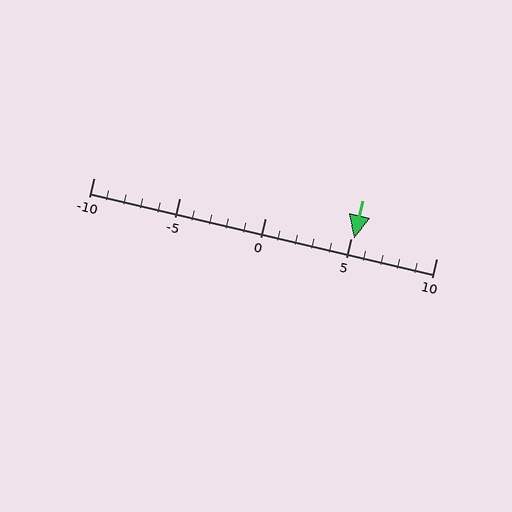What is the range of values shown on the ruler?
The ruler shows values from -10 to 10.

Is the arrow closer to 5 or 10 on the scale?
The arrow is closer to 5.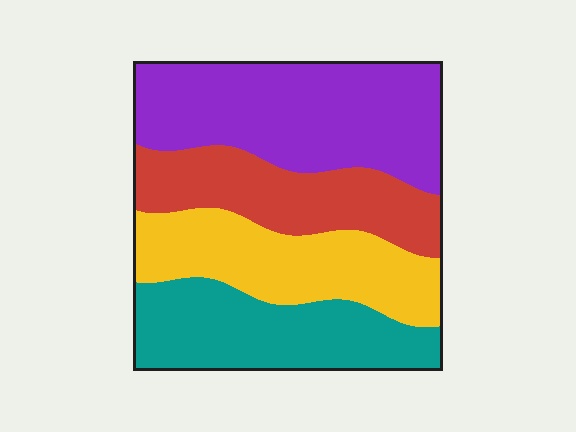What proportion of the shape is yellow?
Yellow takes up about one quarter (1/4) of the shape.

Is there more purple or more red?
Purple.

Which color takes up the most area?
Purple, at roughly 35%.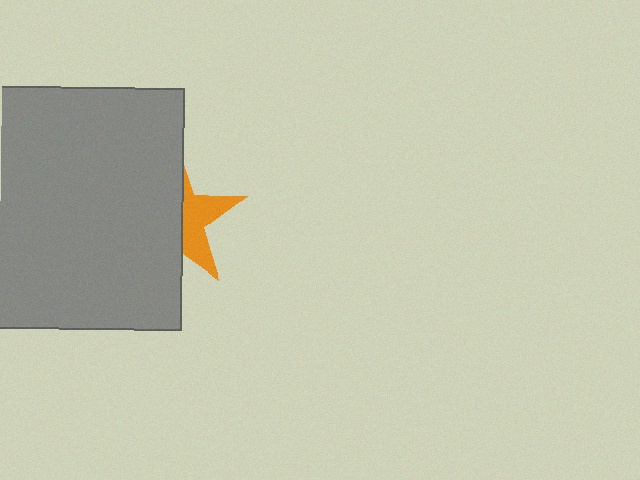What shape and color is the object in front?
The object in front is a gray square.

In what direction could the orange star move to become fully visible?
The orange star could move right. That would shift it out from behind the gray square entirely.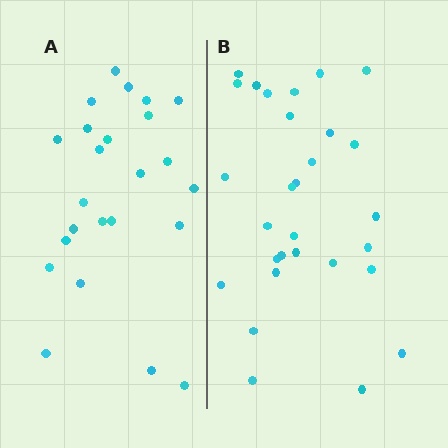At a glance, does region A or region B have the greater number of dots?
Region B (the right region) has more dots.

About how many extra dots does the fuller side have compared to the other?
Region B has about 5 more dots than region A.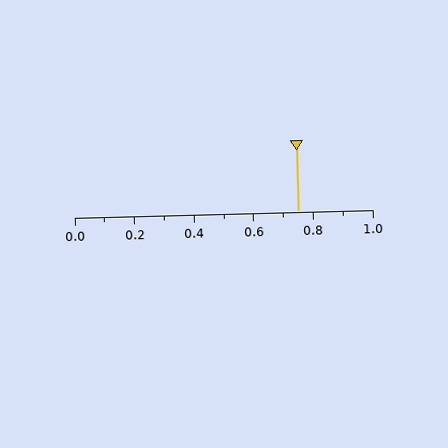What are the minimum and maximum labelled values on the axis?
The axis runs from 0.0 to 1.0.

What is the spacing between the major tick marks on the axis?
The major ticks are spaced 0.2 apart.